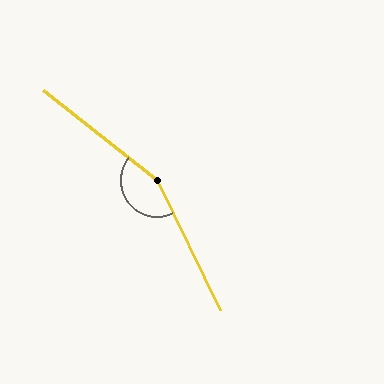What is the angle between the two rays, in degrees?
Approximately 154 degrees.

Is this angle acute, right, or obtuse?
It is obtuse.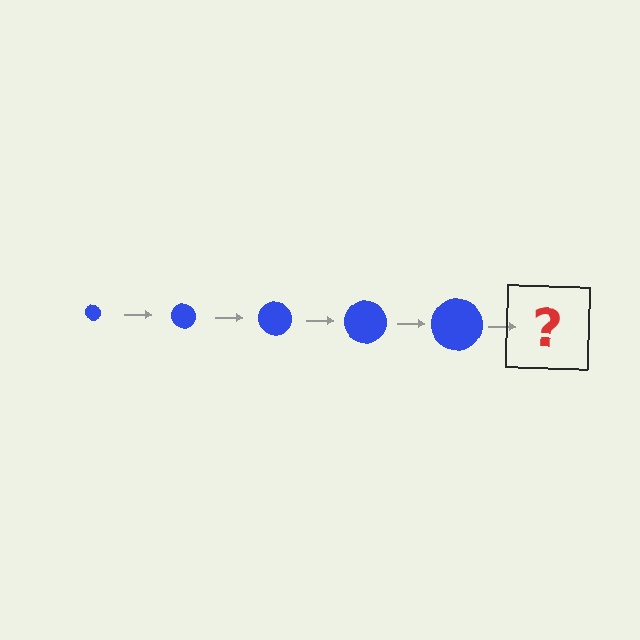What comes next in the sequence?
The next element should be a blue circle, larger than the previous one.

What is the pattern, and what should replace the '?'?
The pattern is that the circle gets progressively larger each step. The '?' should be a blue circle, larger than the previous one.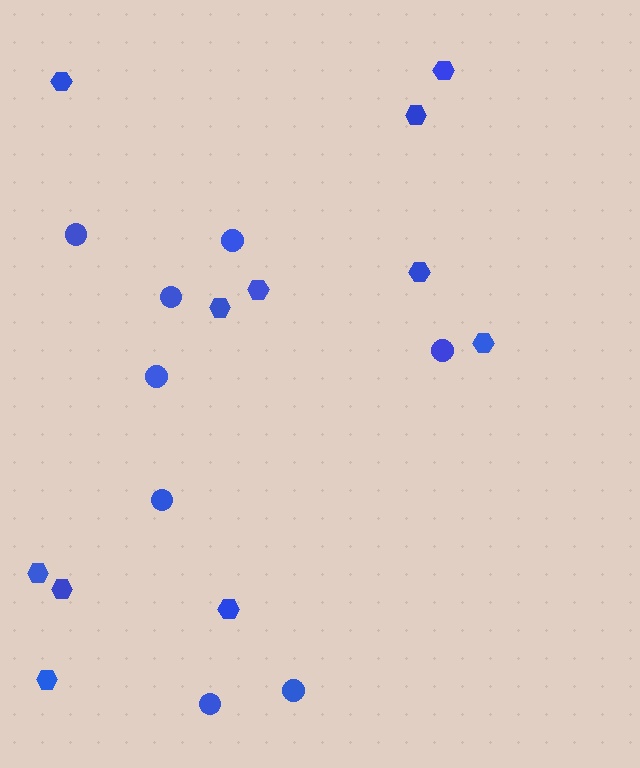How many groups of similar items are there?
There are 2 groups: one group of hexagons (11) and one group of circles (8).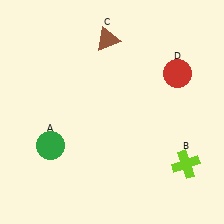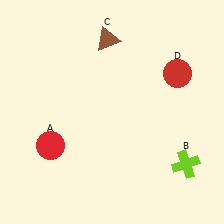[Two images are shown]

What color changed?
The circle (A) changed from green in Image 1 to red in Image 2.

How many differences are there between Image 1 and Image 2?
There is 1 difference between the two images.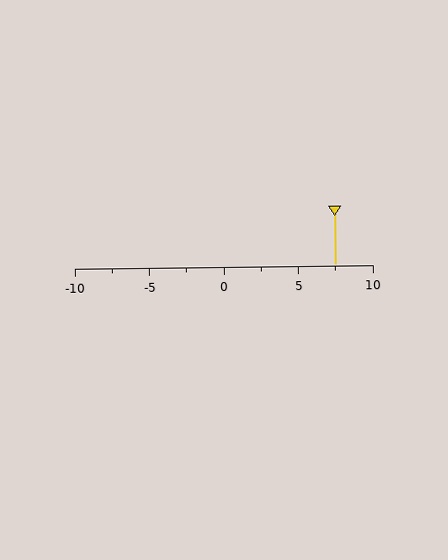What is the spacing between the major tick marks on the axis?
The major ticks are spaced 5 apart.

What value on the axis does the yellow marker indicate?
The marker indicates approximately 7.5.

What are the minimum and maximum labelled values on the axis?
The axis runs from -10 to 10.